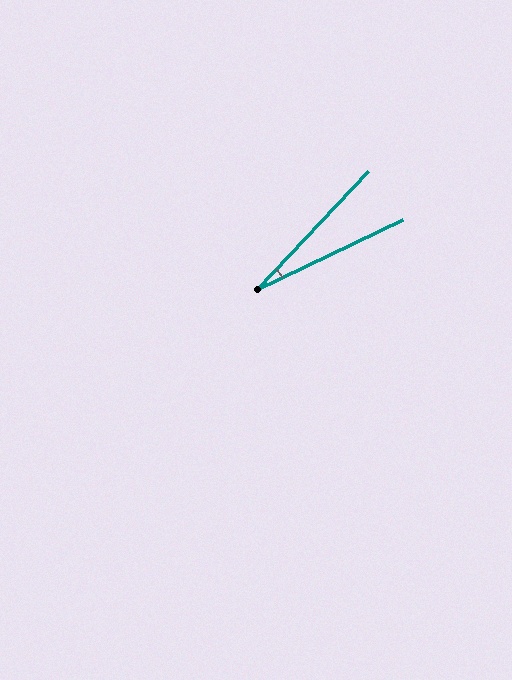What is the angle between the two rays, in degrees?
Approximately 21 degrees.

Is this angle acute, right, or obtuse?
It is acute.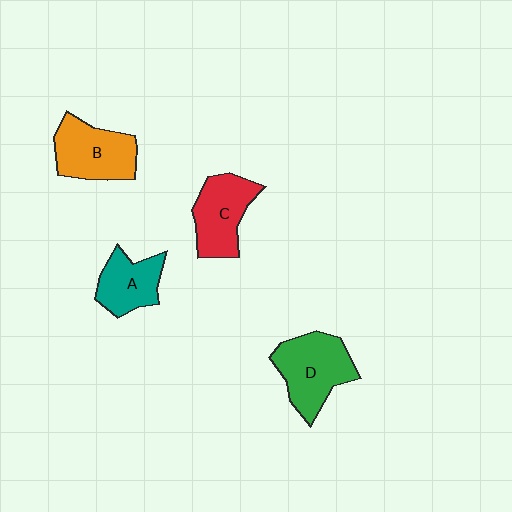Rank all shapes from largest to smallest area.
From largest to smallest: D (green), B (orange), C (red), A (teal).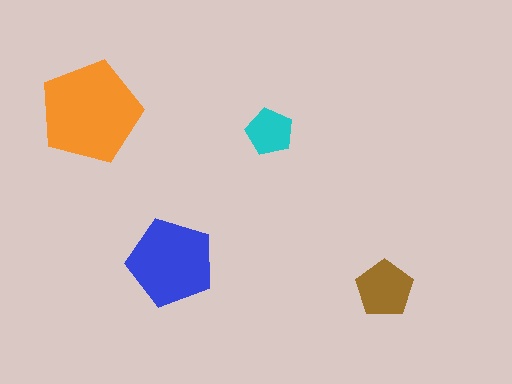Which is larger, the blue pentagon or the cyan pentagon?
The blue one.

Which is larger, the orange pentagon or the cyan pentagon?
The orange one.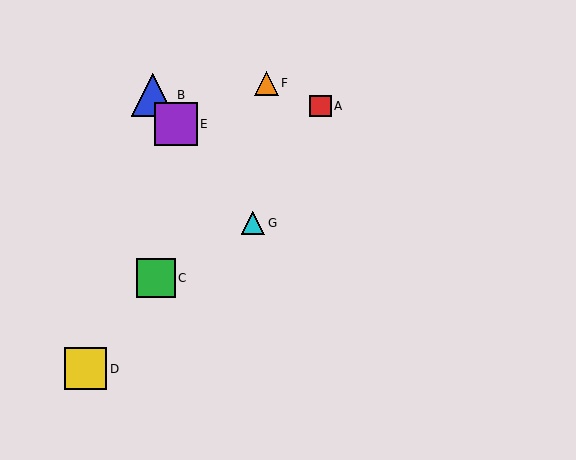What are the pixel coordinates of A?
Object A is at (320, 106).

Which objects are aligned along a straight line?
Objects B, E, G are aligned along a straight line.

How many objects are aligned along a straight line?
3 objects (B, E, G) are aligned along a straight line.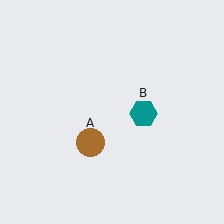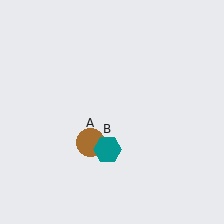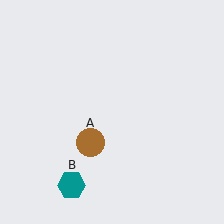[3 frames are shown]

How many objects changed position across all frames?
1 object changed position: teal hexagon (object B).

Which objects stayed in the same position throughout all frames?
Brown circle (object A) remained stationary.